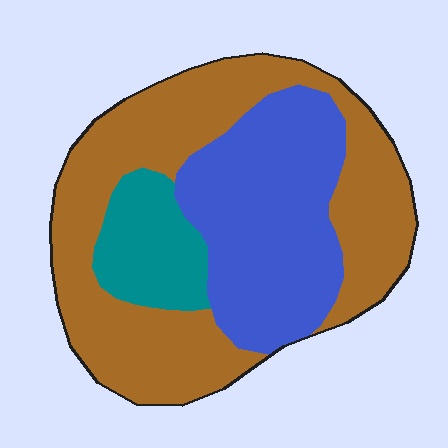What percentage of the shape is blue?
Blue takes up between a third and a half of the shape.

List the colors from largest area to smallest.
From largest to smallest: brown, blue, teal.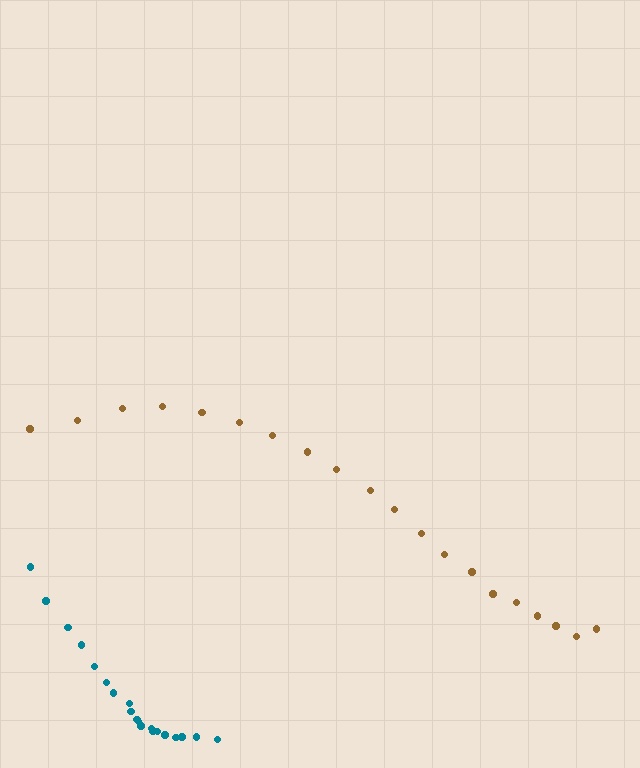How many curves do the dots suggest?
There are 2 distinct paths.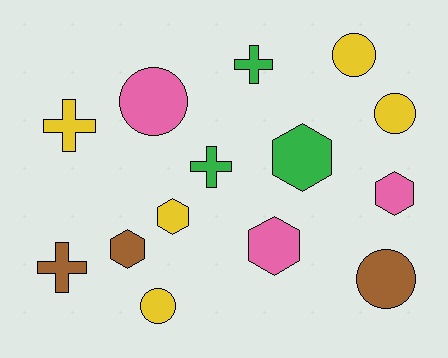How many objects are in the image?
There are 14 objects.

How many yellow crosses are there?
There is 1 yellow cross.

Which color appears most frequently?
Yellow, with 5 objects.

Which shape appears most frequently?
Hexagon, with 5 objects.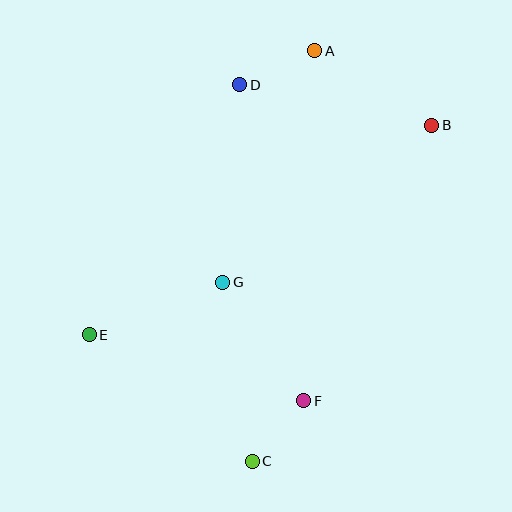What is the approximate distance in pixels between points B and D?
The distance between B and D is approximately 197 pixels.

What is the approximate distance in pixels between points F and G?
The distance between F and G is approximately 144 pixels.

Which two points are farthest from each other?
Points A and C are farthest from each other.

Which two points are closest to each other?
Points C and F are closest to each other.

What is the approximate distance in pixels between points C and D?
The distance between C and D is approximately 377 pixels.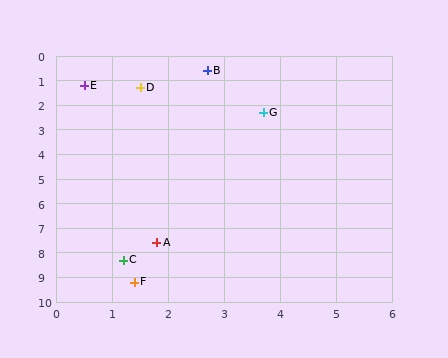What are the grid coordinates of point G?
Point G is at approximately (3.7, 2.3).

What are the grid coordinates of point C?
Point C is at approximately (1.2, 8.3).